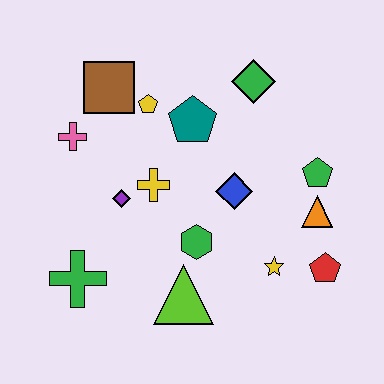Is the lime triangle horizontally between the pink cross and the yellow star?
Yes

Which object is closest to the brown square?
The yellow pentagon is closest to the brown square.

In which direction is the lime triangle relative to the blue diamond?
The lime triangle is below the blue diamond.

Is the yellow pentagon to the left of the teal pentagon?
Yes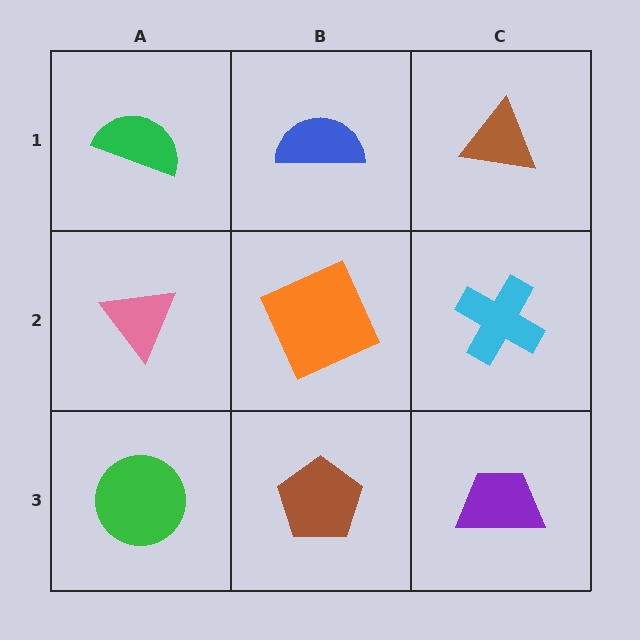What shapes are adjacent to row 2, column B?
A blue semicircle (row 1, column B), a brown pentagon (row 3, column B), a pink triangle (row 2, column A), a cyan cross (row 2, column C).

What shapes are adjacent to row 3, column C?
A cyan cross (row 2, column C), a brown pentagon (row 3, column B).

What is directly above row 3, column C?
A cyan cross.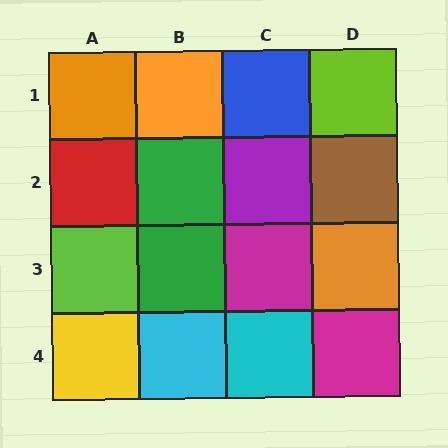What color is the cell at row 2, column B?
Green.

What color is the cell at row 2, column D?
Brown.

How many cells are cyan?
2 cells are cyan.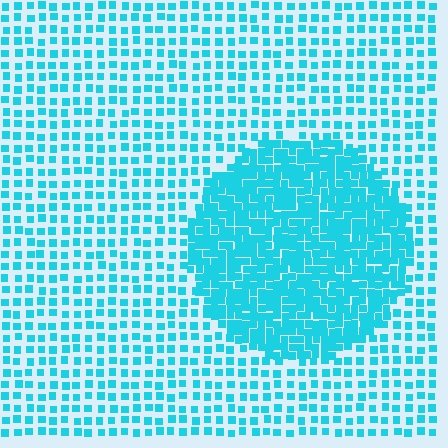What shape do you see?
I see a circle.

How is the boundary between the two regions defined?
The boundary is defined by a change in element density (approximately 2.3x ratio). All elements are the same color, size, and shape.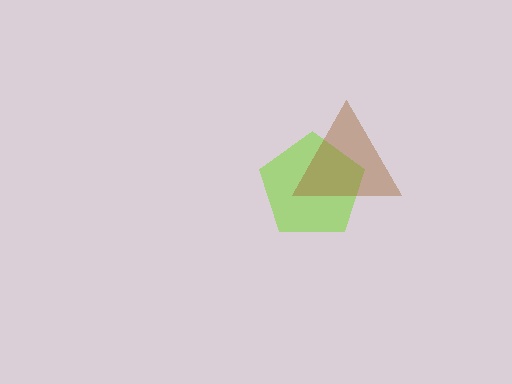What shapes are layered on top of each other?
The layered shapes are: a lime pentagon, a brown triangle.